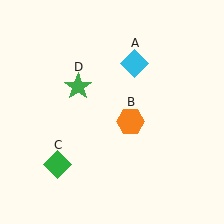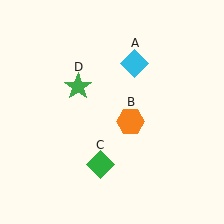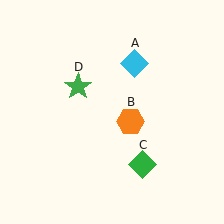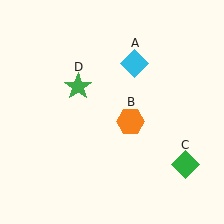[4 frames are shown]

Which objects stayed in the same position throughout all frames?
Cyan diamond (object A) and orange hexagon (object B) and green star (object D) remained stationary.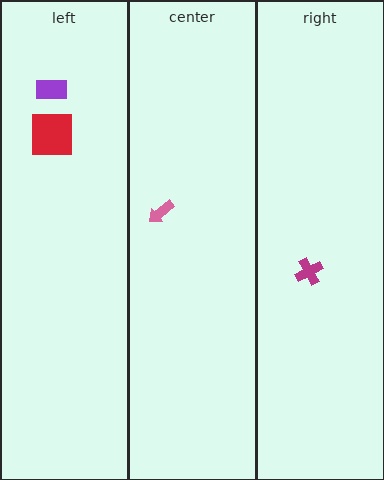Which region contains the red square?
The left region.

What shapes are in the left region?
The purple rectangle, the red square.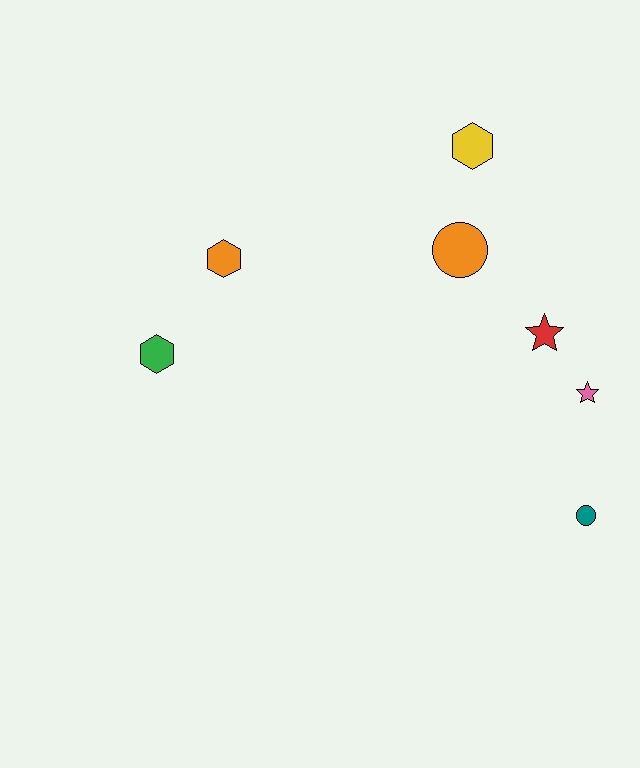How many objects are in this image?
There are 7 objects.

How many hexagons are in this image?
There are 3 hexagons.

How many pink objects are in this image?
There is 1 pink object.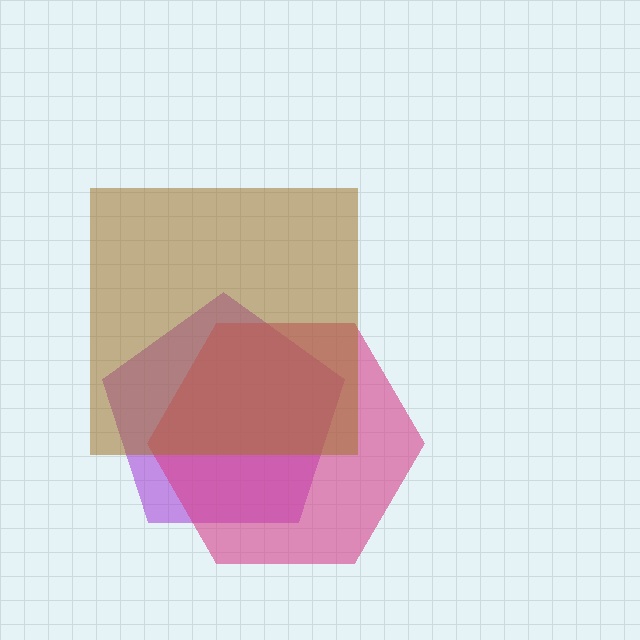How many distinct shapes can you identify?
There are 3 distinct shapes: a purple pentagon, a magenta hexagon, a brown square.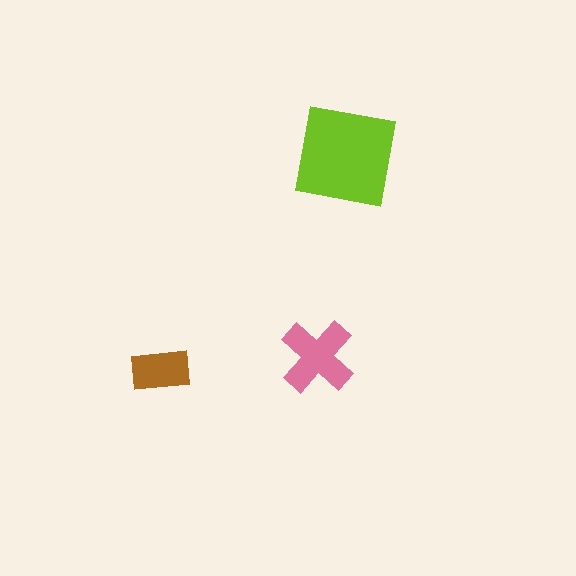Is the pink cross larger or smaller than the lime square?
Smaller.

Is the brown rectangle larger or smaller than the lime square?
Smaller.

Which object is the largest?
The lime square.